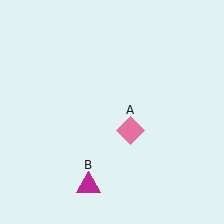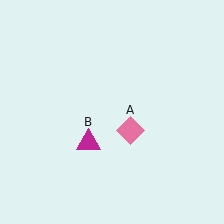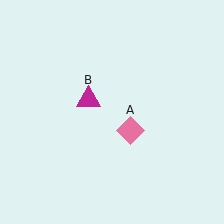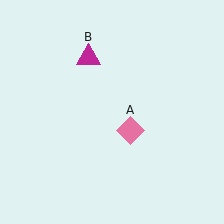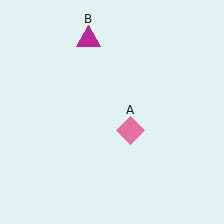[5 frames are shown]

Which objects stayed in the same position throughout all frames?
Pink diamond (object A) remained stationary.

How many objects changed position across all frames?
1 object changed position: magenta triangle (object B).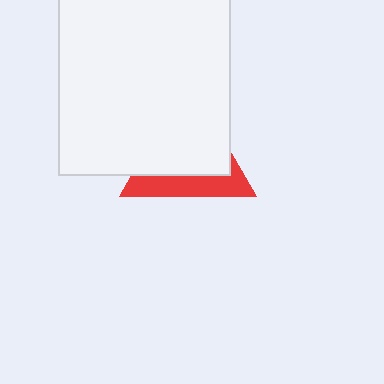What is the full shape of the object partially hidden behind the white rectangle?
The partially hidden object is a red triangle.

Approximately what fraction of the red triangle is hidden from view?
Roughly 65% of the red triangle is hidden behind the white rectangle.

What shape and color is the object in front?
The object in front is a white rectangle.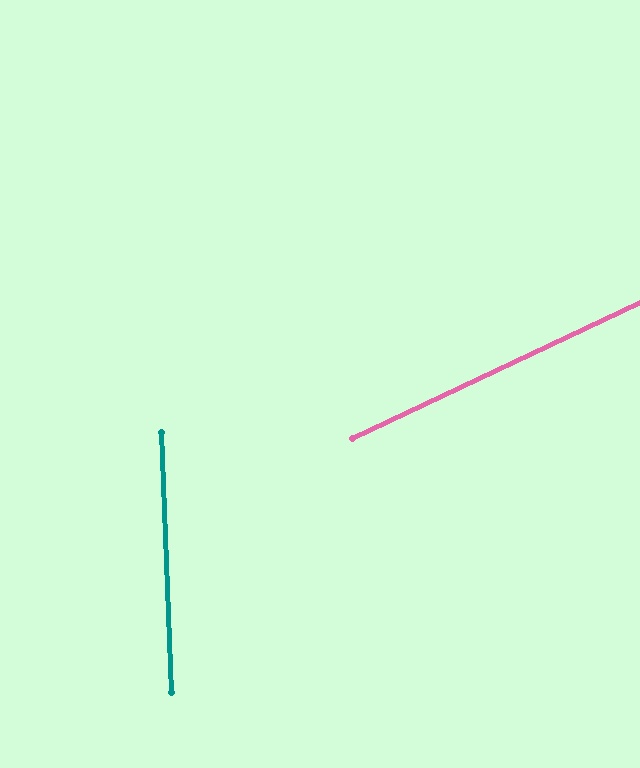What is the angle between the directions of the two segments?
Approximately 67 degrees.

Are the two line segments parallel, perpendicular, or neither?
Neither parallel nor perpendicular — they differ by about 67°.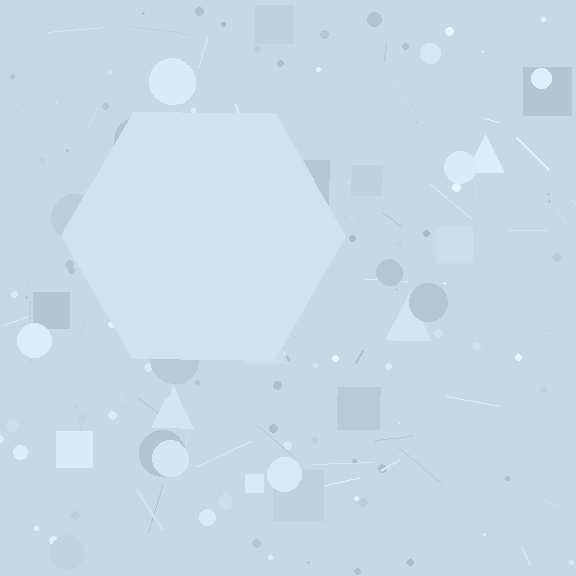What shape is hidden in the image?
A hexagon is hidden in the image.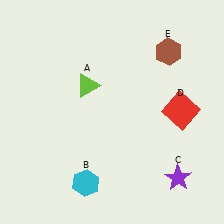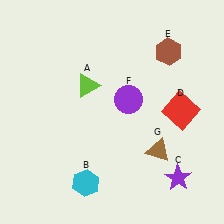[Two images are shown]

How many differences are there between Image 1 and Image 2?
There are 2 differences between the two images.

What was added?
A purple circle (F), a brown triangle (G) were added in Image 2.